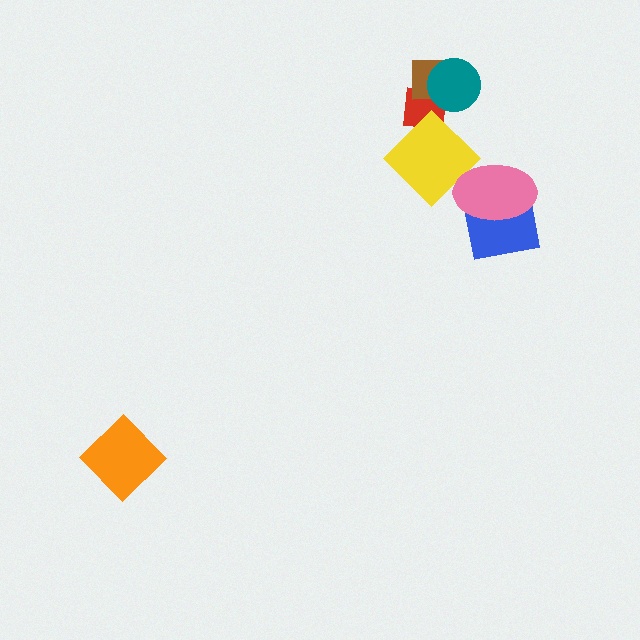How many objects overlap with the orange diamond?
0 objects overlap with the orange diamond.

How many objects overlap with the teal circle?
2 objects overlap with the teal circle.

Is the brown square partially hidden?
Yes, it is partially covered by another shape.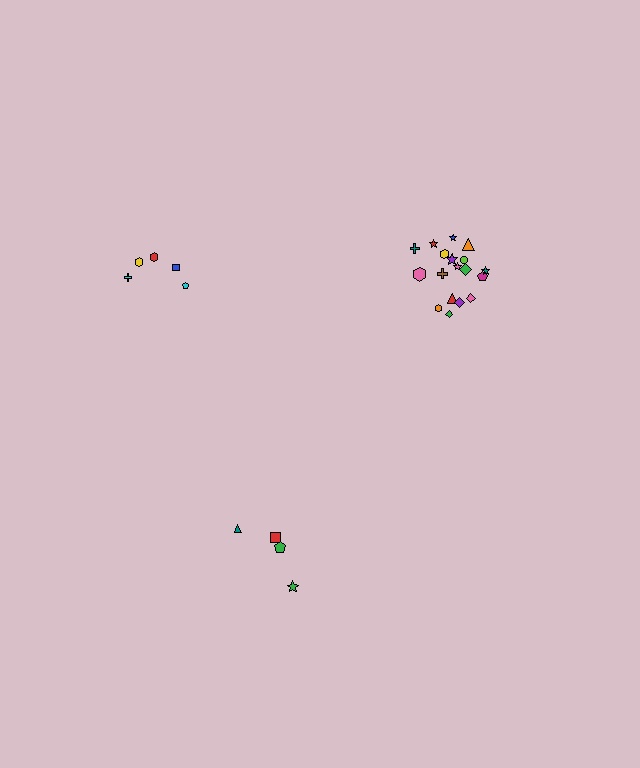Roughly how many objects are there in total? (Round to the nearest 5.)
Roughly 25 objects in total.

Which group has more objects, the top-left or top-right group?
The top-right group.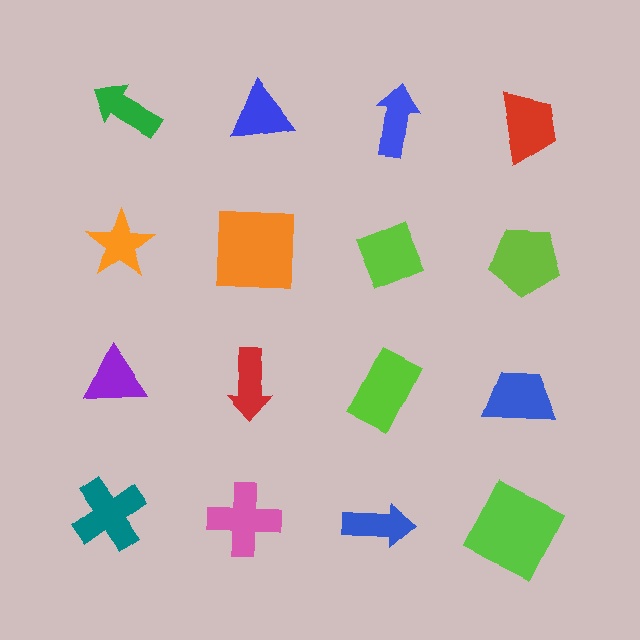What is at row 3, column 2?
A red arrow.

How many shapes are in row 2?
4 shapes.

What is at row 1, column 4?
A red trapezoid.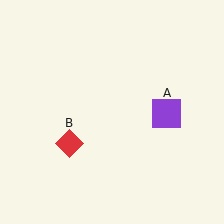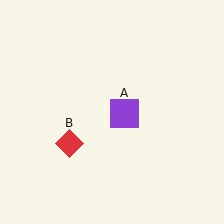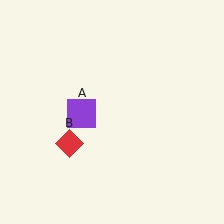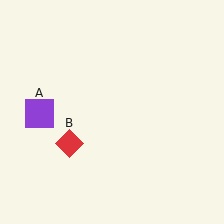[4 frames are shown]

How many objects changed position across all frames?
1 object changed position: purple square (object A).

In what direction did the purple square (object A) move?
The purple square (object A) moved left.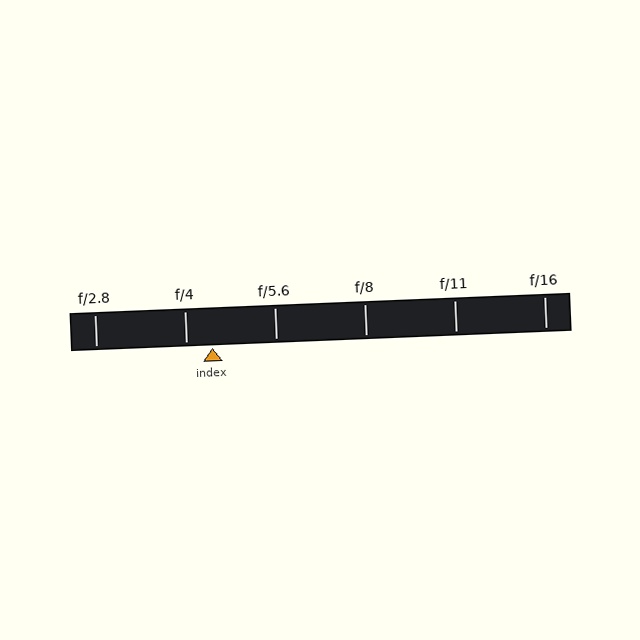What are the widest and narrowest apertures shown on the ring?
The widest aperture shown is f/2.8 and the narrowest is f/16.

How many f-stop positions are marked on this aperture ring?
There are 6 f-stop positions marked.